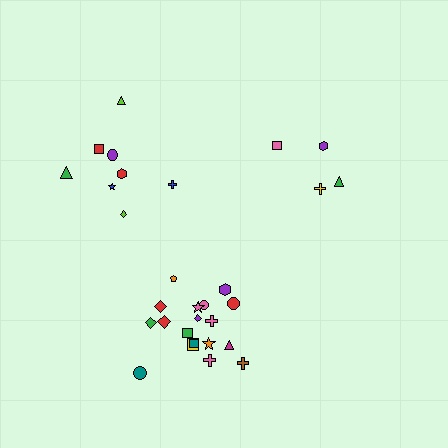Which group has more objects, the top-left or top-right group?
The top-left group.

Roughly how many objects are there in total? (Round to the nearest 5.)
Roughly 30 objects in total.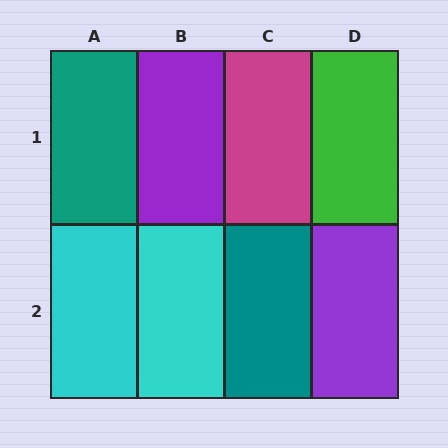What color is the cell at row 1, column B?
Purple.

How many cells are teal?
2 cells are teal.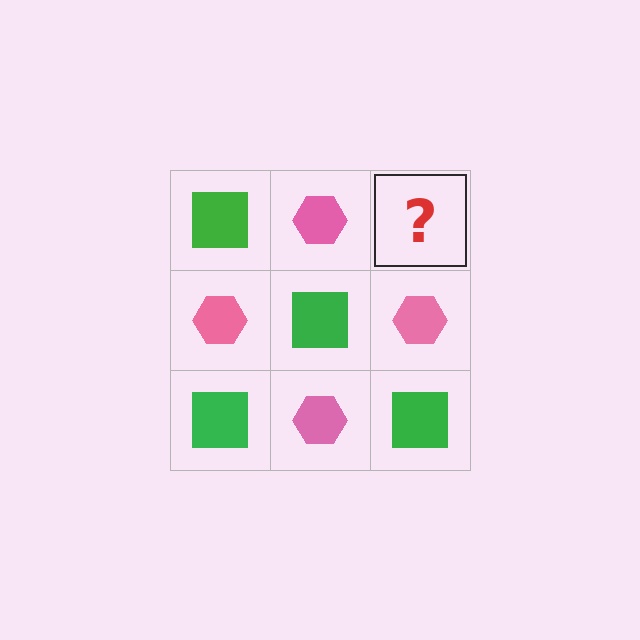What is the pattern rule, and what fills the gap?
The rule is that it alternates green square and pink hexagon in a checkerboard pattern. The gap should be filled with a green square.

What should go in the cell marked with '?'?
The missing cell should contain a green square.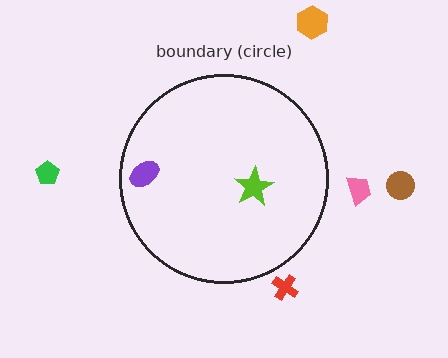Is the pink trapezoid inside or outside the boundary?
Outside.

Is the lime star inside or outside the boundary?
Inside.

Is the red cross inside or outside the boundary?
Outside.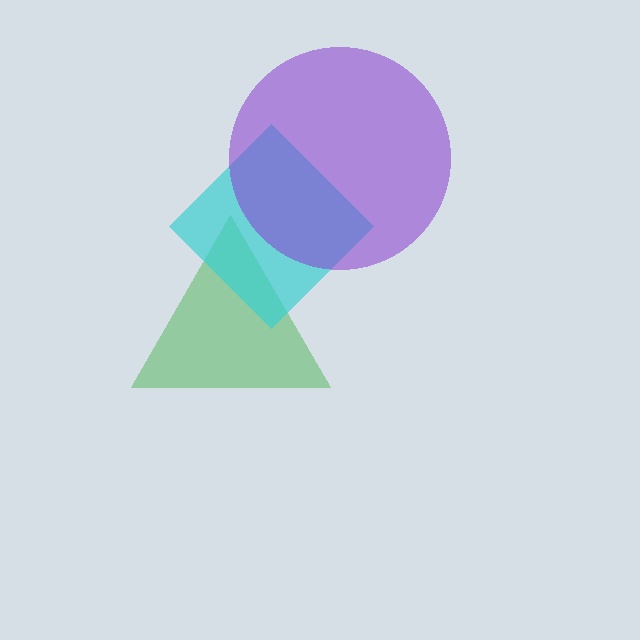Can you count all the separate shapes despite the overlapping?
Yes, there are 3 separate shapes.